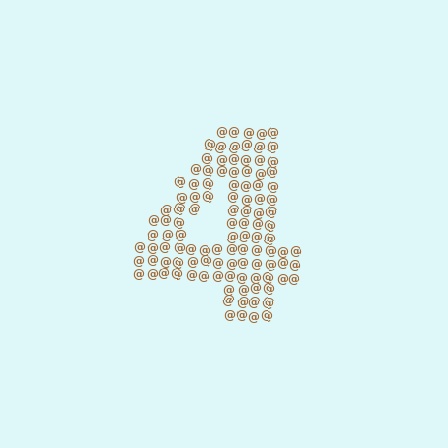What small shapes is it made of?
It is made of small at signs.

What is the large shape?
The large shape is the digit 4.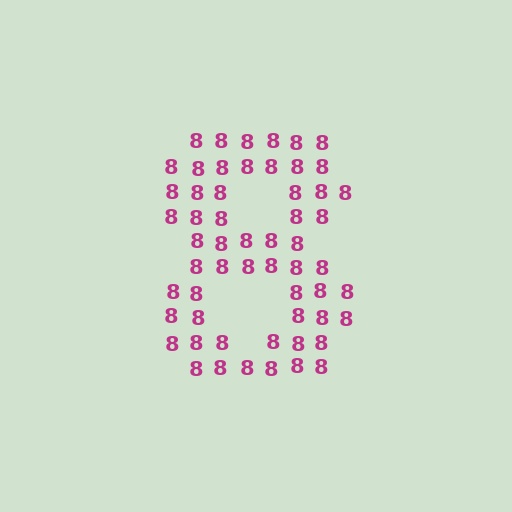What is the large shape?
The large shape is the digit 8.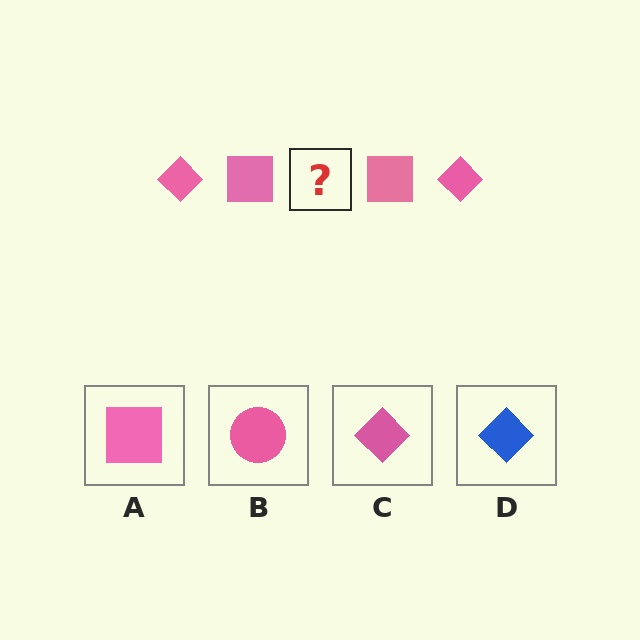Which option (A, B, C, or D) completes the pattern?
C.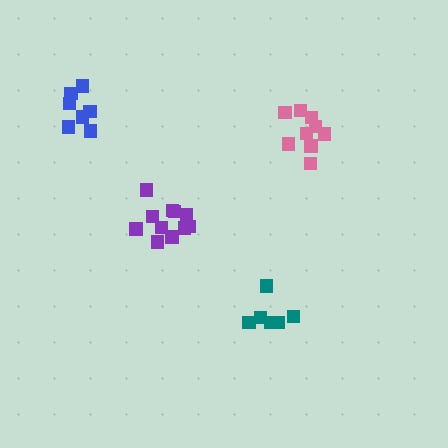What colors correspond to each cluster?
The clusters are colored: blue, purple, pink, teal.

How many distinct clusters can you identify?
There are 4 distinct clusters.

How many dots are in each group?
Group 1: 7 dots, Group 2: 11 dots, Group 3: 9 dots, Group 4: 6 dots (33 total).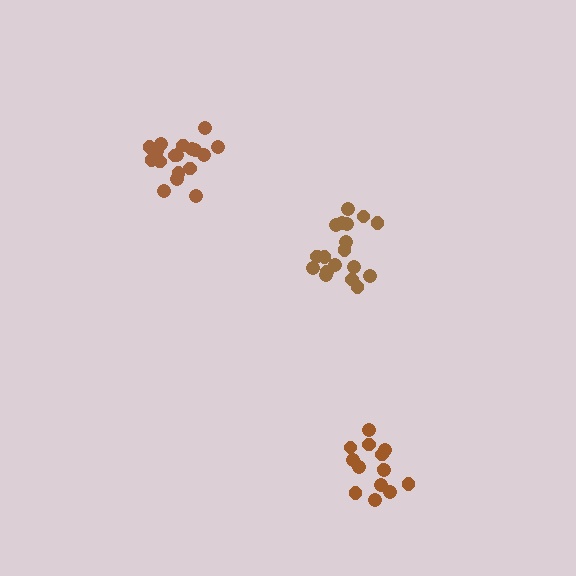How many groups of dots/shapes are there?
There are 3 groups.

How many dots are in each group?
Group 1: 18 dots, Group 2: 18 dots, Group 3: 14 dots (50 total).